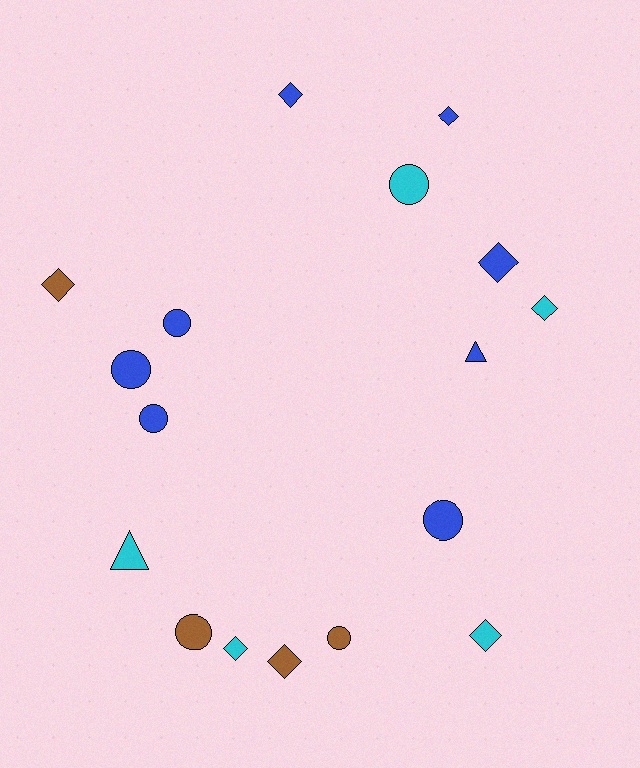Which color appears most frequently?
Blue, with 8 objects.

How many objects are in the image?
There are 17 objects.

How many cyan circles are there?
There is 1 cyan circle.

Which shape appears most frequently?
Diamond, with 8 objects.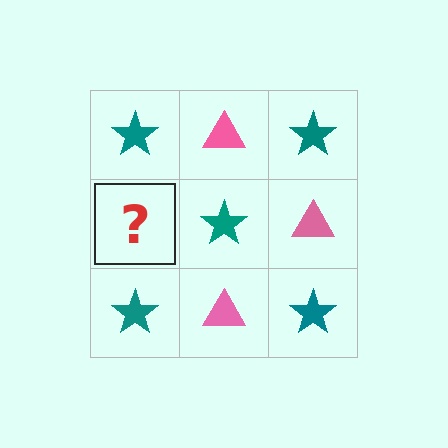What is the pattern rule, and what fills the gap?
The rule is that it alternates teal star and pink triangle in a checkerboard pattern. The gap should be filled with a pink triangle.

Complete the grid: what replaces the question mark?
The question mark should be replaced with a pink triangle.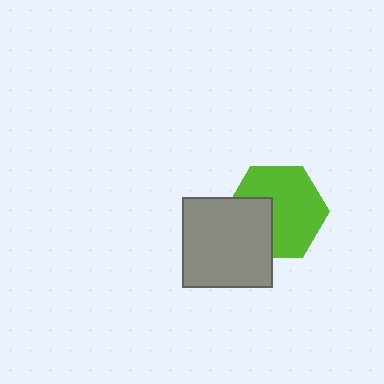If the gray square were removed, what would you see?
You would see the complete lime hexagon.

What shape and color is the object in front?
The object in front is a gray square.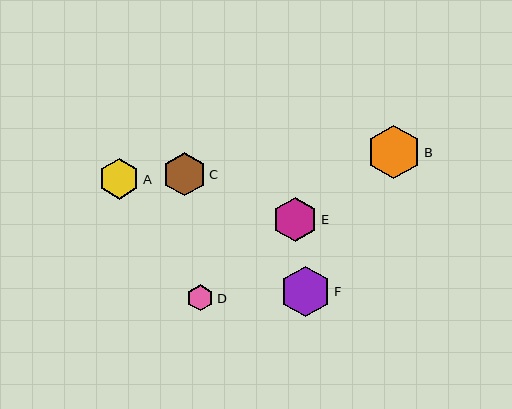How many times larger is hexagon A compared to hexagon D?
Hexagon A is approximately 1.5 times the size of hexagon D.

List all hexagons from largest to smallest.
From largest to smallest: B, F, E, C, A, D.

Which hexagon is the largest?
Hexagon B is the largest with a size of approximately 53 pixels.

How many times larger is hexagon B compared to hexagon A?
Hexagon B is approximately 1.3 times the size of hexagon A.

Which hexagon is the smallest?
Hexagon D is the smallest with a size of approximately 27 pixels.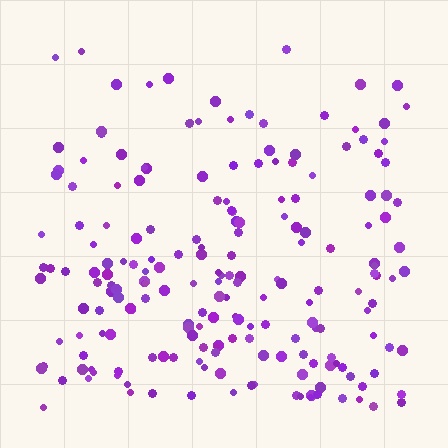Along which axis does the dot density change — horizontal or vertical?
Vertical.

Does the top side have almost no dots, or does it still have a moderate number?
Still a moderate number, just noticeably fewer than the bottom.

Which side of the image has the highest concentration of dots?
The bottom.